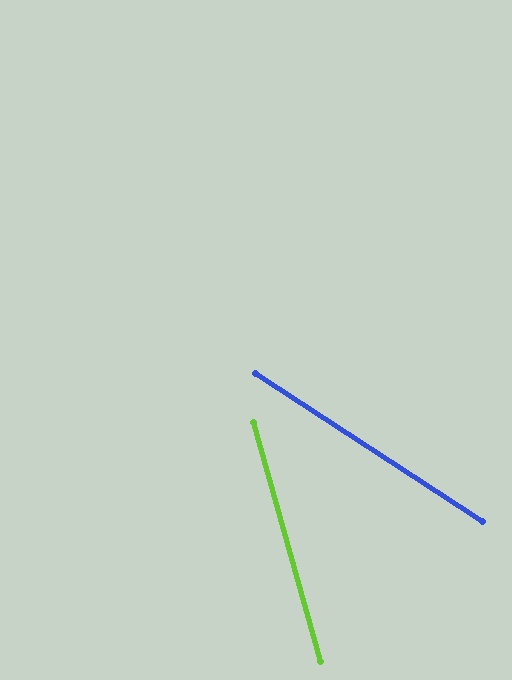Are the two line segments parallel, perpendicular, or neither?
Neither parallel nor perpendicular — they differ by about 41°.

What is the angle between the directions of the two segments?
Approximately 41 degrees.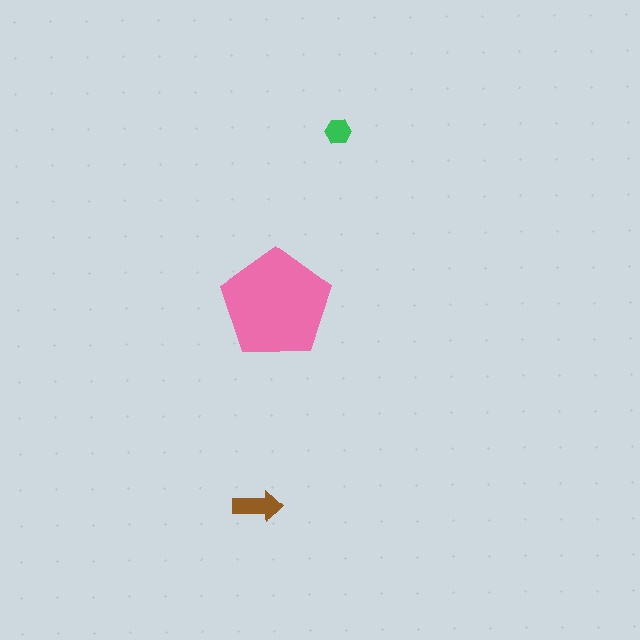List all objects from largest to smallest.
The pink pentagon, the brown arrow, the green hexagon.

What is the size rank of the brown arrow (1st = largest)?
2nd.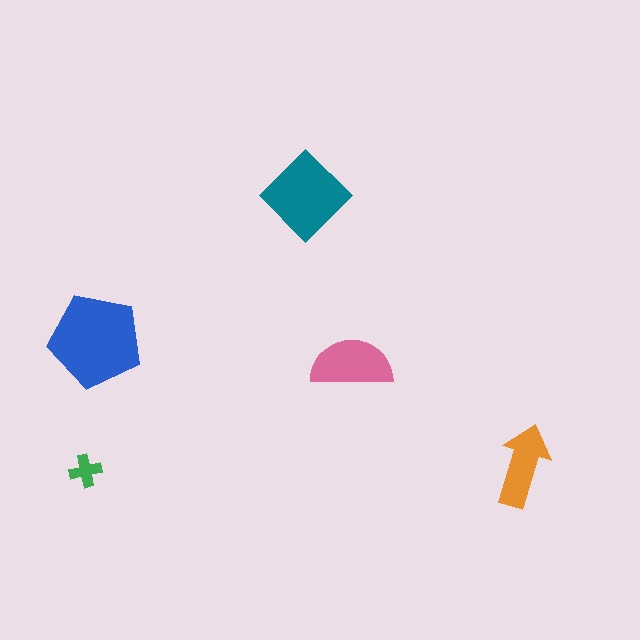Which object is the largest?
The blue pentagon.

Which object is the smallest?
The green cross.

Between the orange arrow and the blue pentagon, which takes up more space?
The blue pentagon.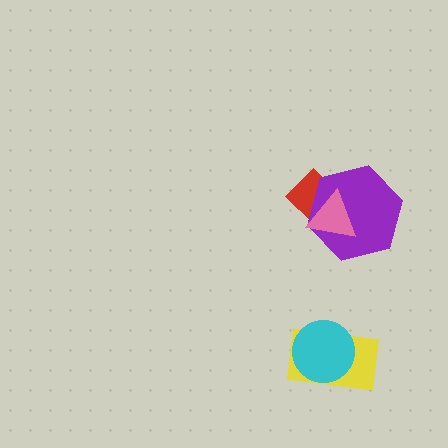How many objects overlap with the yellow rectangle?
1 object overlaps with the yellow rectangle.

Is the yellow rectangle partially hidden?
Yes, it is partially covered by another shape.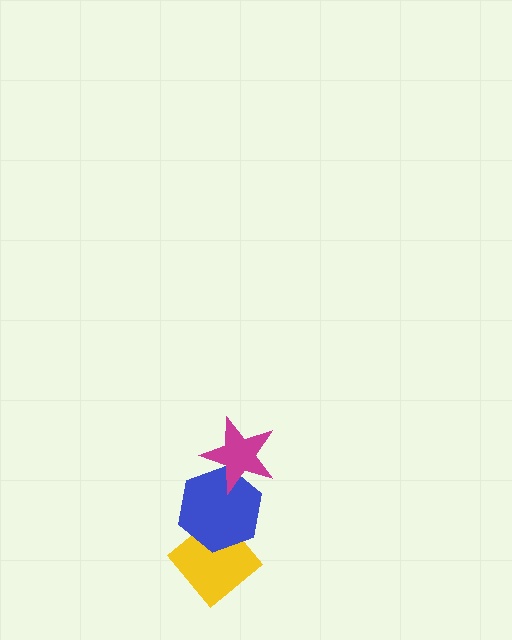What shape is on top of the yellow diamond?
The blue hexagon is on top of the yellow diamond.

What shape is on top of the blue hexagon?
The magenta star is on top of the blue hexagon.